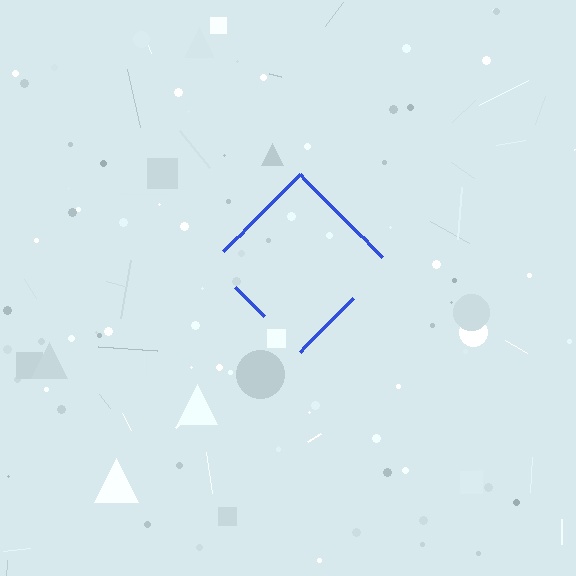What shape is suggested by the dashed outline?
The dashed outline suggests a diamond.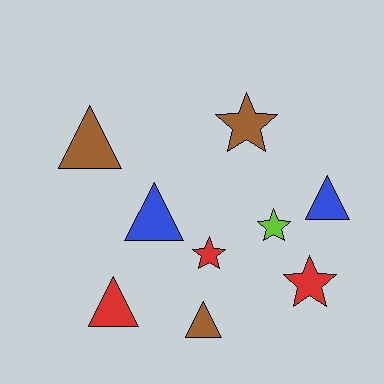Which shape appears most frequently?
Triangle, with 5 objects.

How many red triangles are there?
There is 1 red triangle.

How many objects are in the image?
There are 9 objects.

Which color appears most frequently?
Brown, with 3 objects.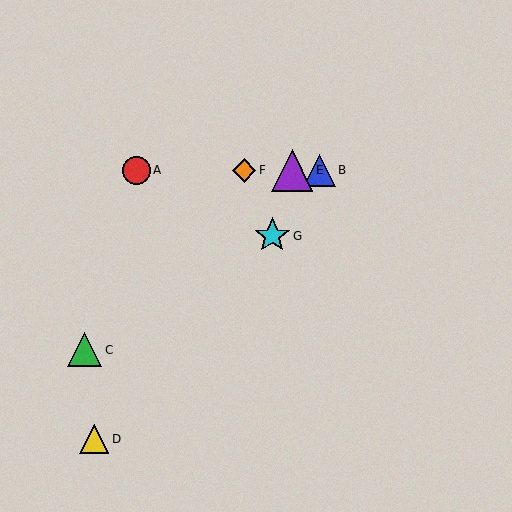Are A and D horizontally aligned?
No, A is at y≈170 and D is at y≈439.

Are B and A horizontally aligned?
Yes, both are at y≈170.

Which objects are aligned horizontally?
Objects A, B, E, F are aligned horizontally.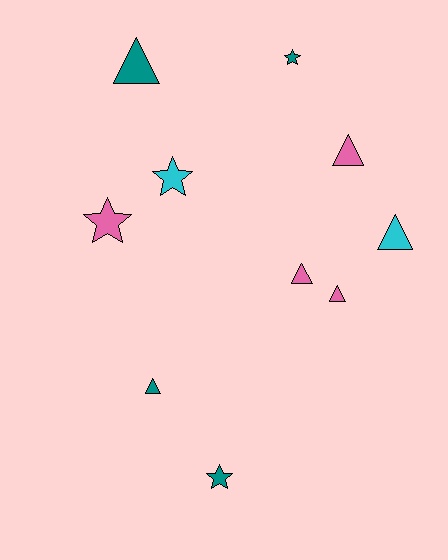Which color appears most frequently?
Pink, with 4 objects.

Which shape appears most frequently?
Triangle, with 6 objects.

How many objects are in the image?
There are 10 objects.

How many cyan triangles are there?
There is 1 cyan triangle.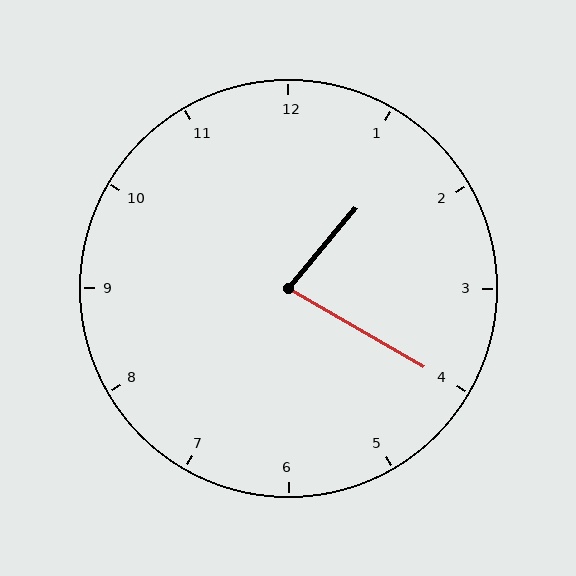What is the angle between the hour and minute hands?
Approximately 80 degrees.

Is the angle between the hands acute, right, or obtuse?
It is acute.